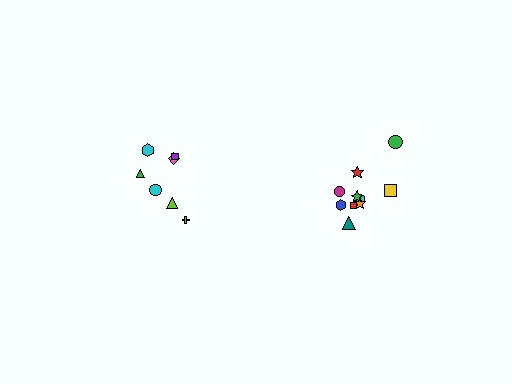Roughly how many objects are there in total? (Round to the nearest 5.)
Roughly 15 objects in total.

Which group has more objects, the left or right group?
The right group.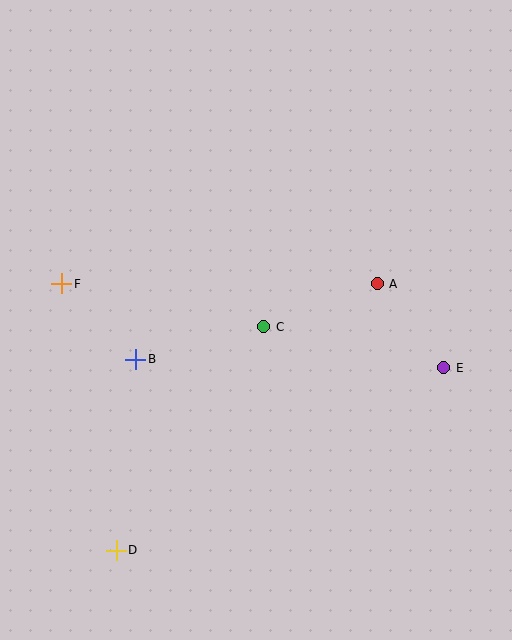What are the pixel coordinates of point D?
Point D is at (116, 550).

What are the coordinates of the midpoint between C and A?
The midpoint between C and A is at (320, 305).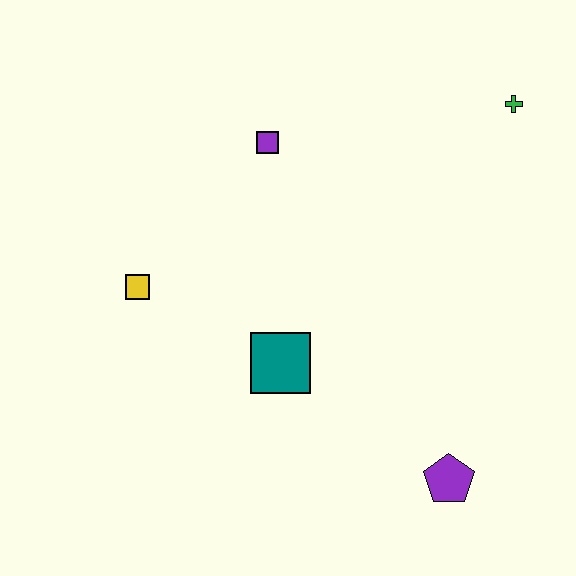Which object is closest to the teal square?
The yellow square is closest to the teal square.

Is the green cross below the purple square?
No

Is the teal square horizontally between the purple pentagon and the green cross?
No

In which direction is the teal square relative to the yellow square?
The teal square is to the right of the yellow square.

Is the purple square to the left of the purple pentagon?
Yes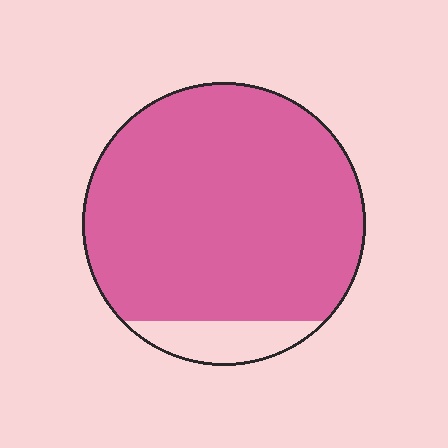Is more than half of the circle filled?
Yes.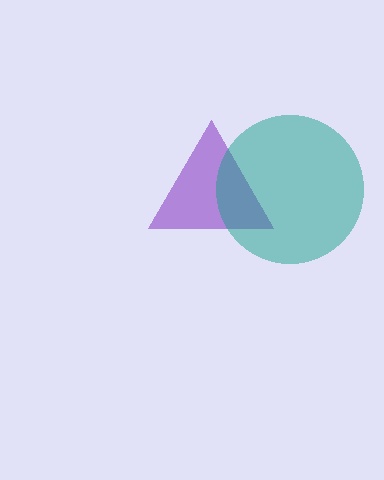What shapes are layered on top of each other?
The layered shapes are: a purple triangle, a teal circle.